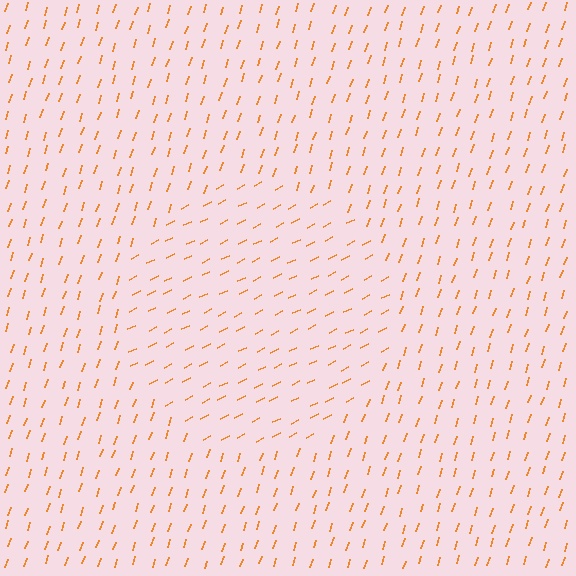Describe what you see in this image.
The image is filled with small orange line segments. A circle region in the image has lines oriented differently from the surrounding lines, creating a visible texture boundary.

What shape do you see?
I see a circle.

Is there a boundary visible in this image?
Yes, there is a texture boundary formed by a change in line orientation.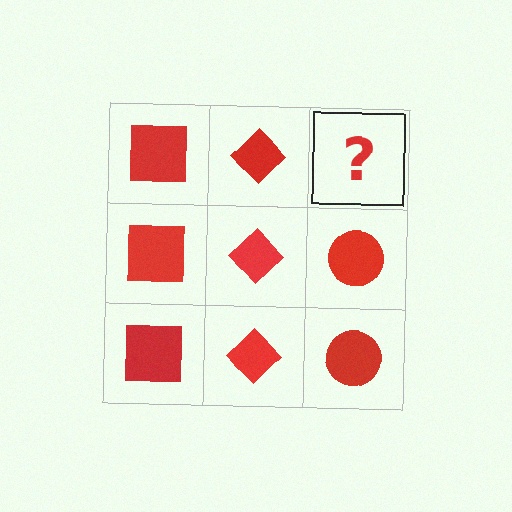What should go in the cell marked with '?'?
The missing cell should contain a red circle.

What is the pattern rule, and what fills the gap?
The rule is that each column has a consistent shape. The gap should be filled with a red circle.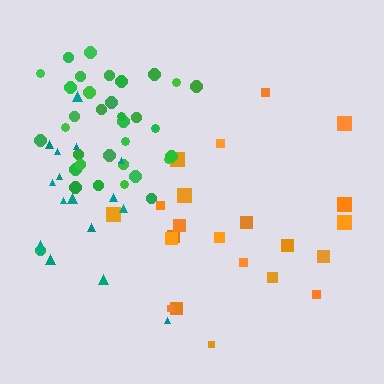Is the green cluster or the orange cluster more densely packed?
Green.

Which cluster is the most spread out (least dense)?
Teal.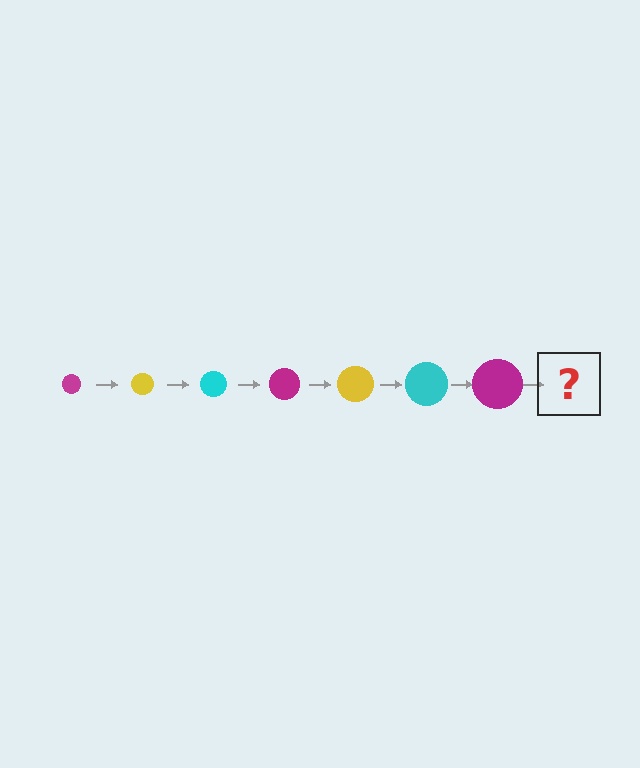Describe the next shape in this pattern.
It should be a yellow circle, larger than the previous one.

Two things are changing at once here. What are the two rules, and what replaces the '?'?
The two rules are that the circle grows larger each step and the color cycles through magenta, yellow, and cyan. The '?' should be a yellow circle, larger than the previous one.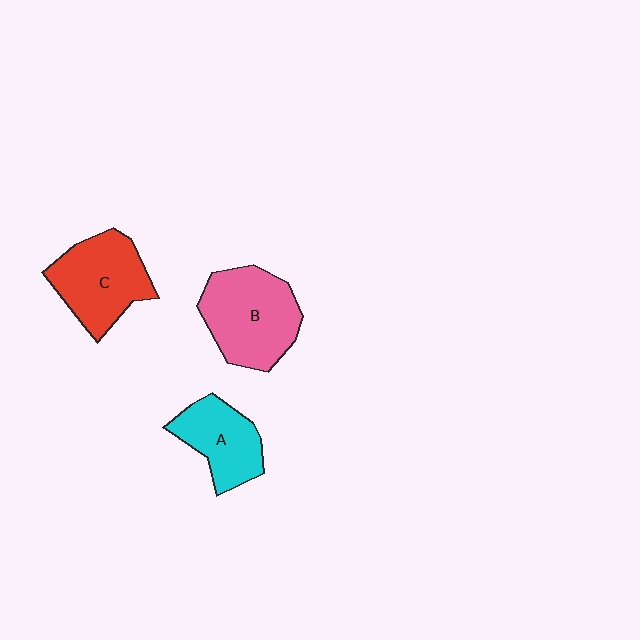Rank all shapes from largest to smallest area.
From largest to smallest: B (pink), C (red), A (cyan).